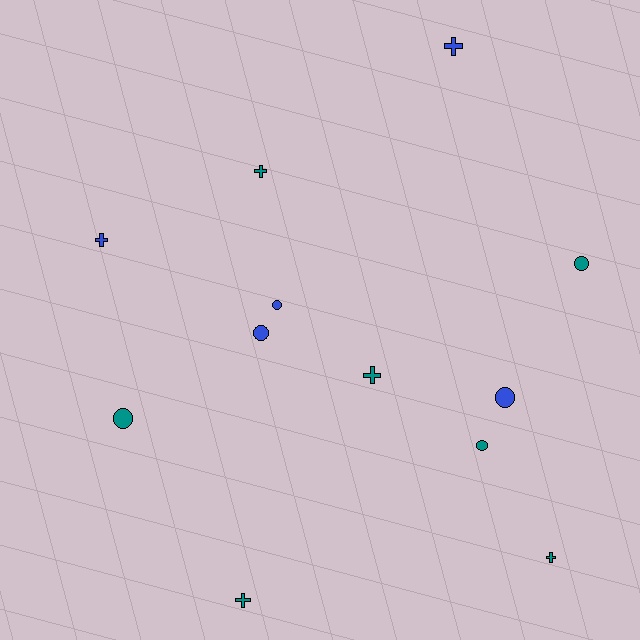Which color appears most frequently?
Teal, with 7 objects.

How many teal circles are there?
There are 3 teal circles.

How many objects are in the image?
There are 12 objects.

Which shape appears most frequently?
Cross, with 6 objects.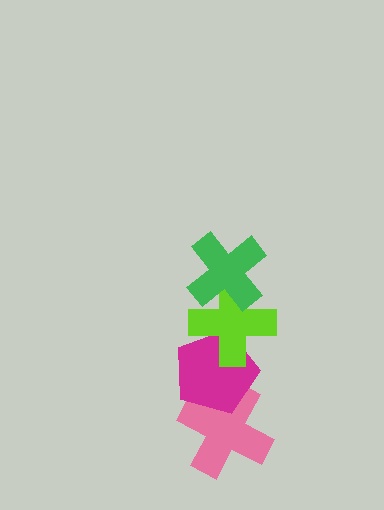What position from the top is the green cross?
The green cross is 1st from the top.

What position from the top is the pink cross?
The pink cross is 4th from the top.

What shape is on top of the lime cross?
The green cross is on top of the lime cross.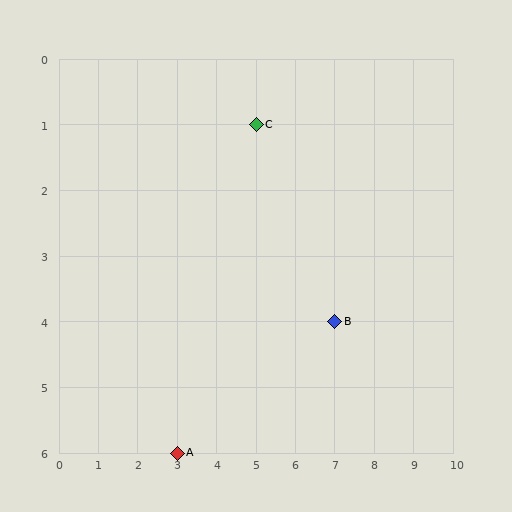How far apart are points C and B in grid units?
Points C and B are 2 columns and 3 rows apart (about 3.6 grid units diagonally).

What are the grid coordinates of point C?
Point C is at grid coordinates (5, 1).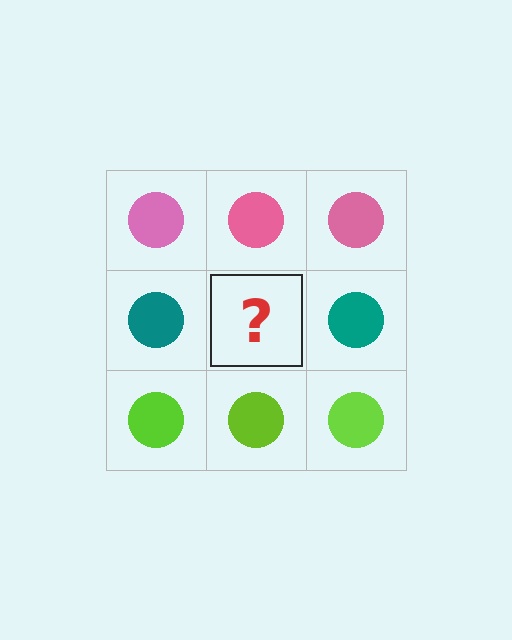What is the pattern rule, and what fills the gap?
The rule is that each row has a consistent color. The gap should be filled with a teal circle.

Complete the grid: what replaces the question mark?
The question mark should be replaced with a teal circle.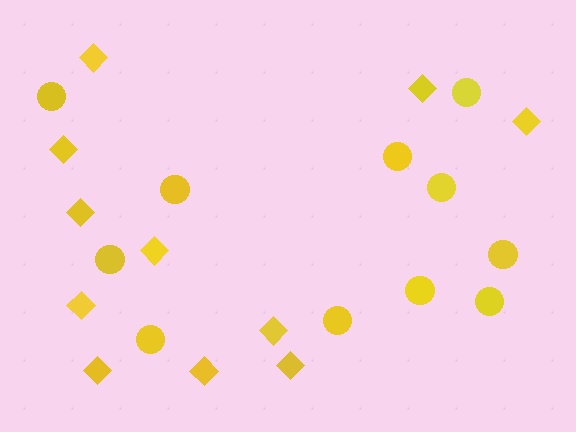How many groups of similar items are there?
There are 2 groups: one group of circles (11) and one group of diamonds (11).